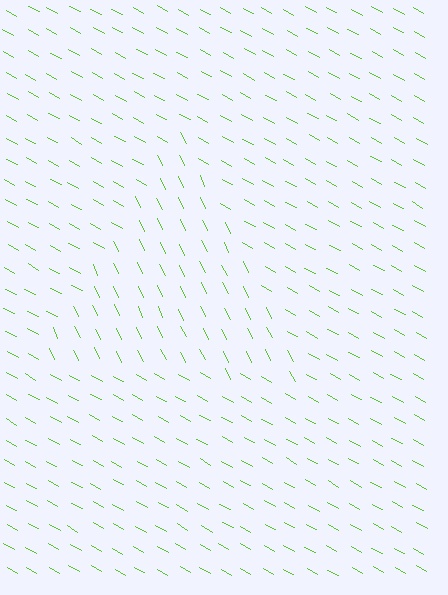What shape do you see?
I see a triangle.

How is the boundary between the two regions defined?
The boundary is defined purely by a change in line orientation (approximately 36 degrees difference). All lines are the same color and thickness.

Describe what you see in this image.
The image is filled with small lime line segments. A triangle region in the image has lines oriented differently from the surrounding lines, creating a visible texture boundary.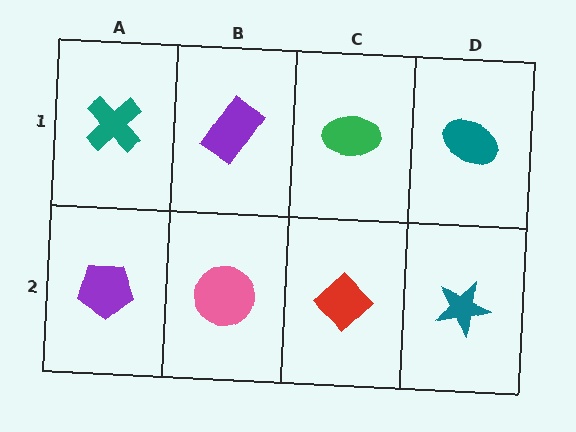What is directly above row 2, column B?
A purple rectangle.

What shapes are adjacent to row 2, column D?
A teal ellipse (row 1, column D), a red diamond (row 2, column C).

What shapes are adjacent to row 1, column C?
A red diamond (row 2, column C), a purple rectangle (row 1, column B), a teal ellipse (row 1, column D).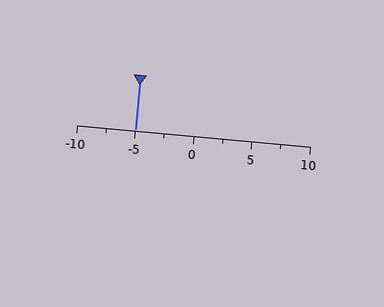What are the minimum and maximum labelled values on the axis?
The axis runs from -10 to 10.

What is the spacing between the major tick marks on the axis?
The major ticks are spaced 5 apart.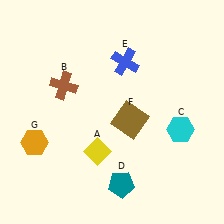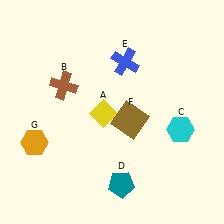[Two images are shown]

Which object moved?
The yellow diamond (A) moved up.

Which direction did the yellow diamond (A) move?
The yellow diamond (A) moved up.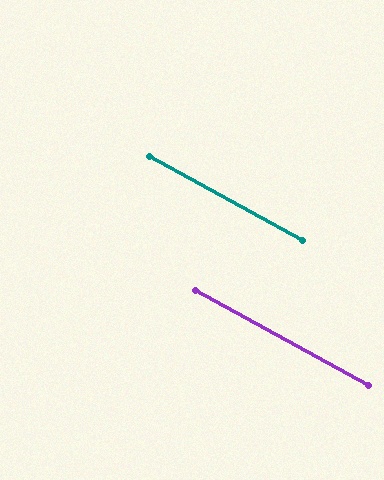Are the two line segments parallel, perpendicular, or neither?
Parallel — their directions differ by only 0.1°.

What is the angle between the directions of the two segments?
Approximately 0 degrees.